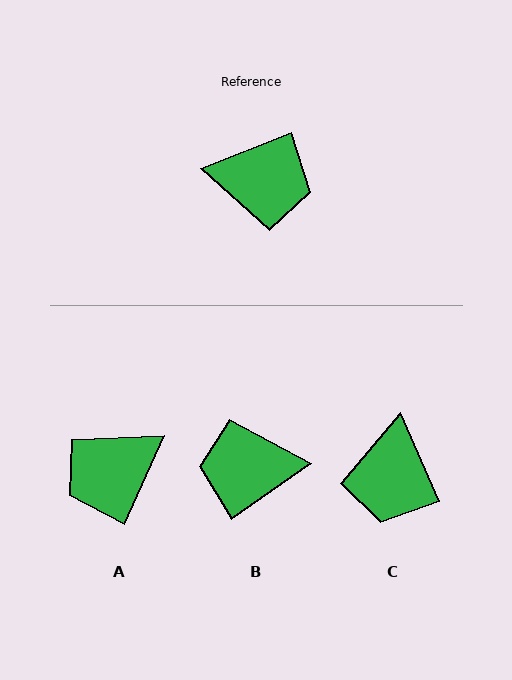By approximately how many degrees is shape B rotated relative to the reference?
Approximately 166 degrees clockwise.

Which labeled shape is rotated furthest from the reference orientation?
B, about 166 degrees away.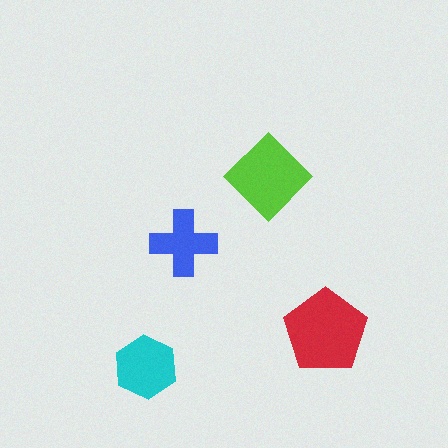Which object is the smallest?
The blue cross.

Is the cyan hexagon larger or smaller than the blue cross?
Larger.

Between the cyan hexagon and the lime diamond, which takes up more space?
The lime diamond.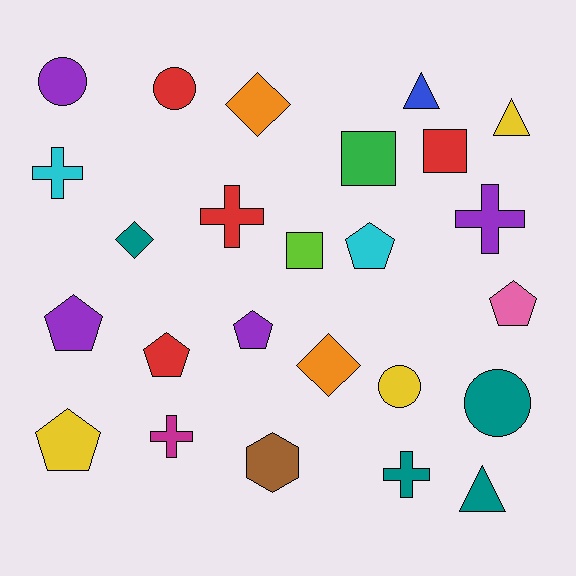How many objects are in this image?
There are 25 objects.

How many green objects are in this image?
There is 1 green object.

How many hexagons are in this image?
There is 1 hexagon.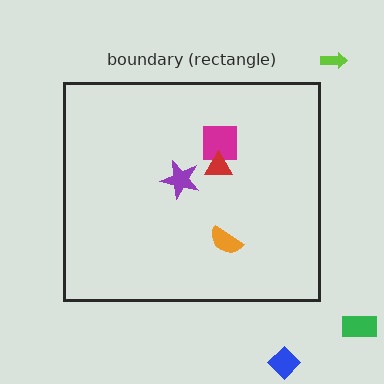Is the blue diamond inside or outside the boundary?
Outside.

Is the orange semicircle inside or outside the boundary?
Inside.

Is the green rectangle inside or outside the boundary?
Outside.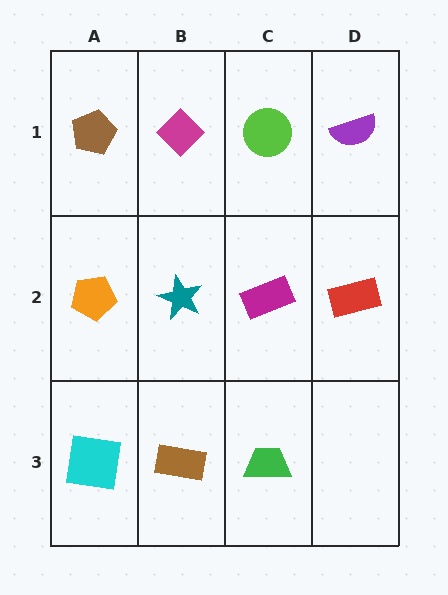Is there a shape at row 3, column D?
No, that cell is empty.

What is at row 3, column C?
A green trapezoid.